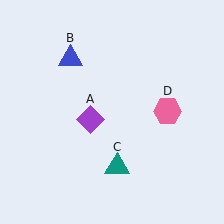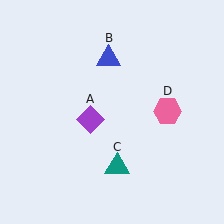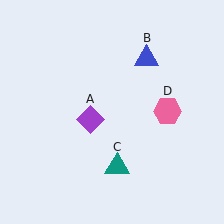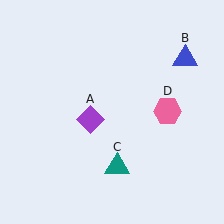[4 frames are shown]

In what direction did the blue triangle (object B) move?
The blue triangle (object B) moved right.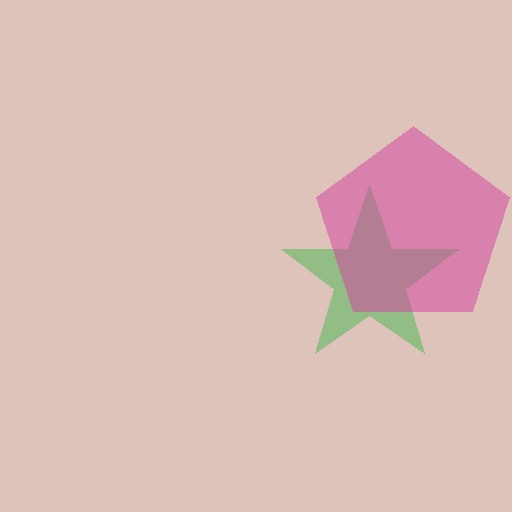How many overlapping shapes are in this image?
There are 2 overlapping shapes in the image.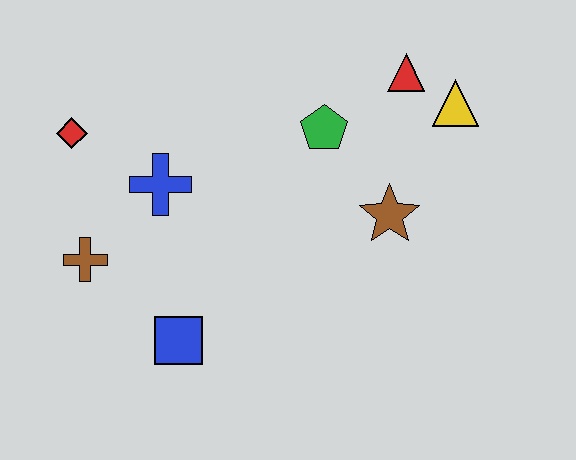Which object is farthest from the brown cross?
The yellow triangle is farthest from the brown cross.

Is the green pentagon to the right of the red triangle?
No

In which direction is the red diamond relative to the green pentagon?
The red diamond is to the left of the green pentagon.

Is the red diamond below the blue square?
No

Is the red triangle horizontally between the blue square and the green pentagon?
No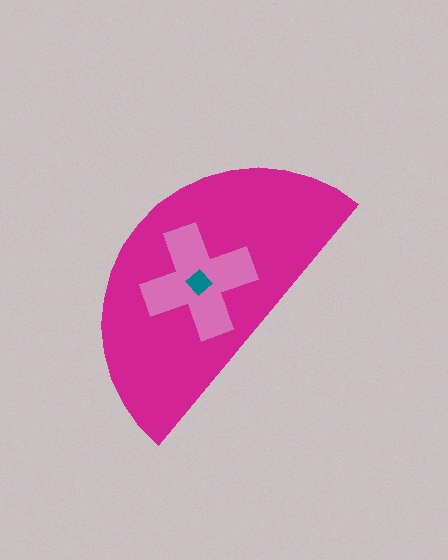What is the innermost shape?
The teal diamond.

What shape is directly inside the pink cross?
The teal diamond.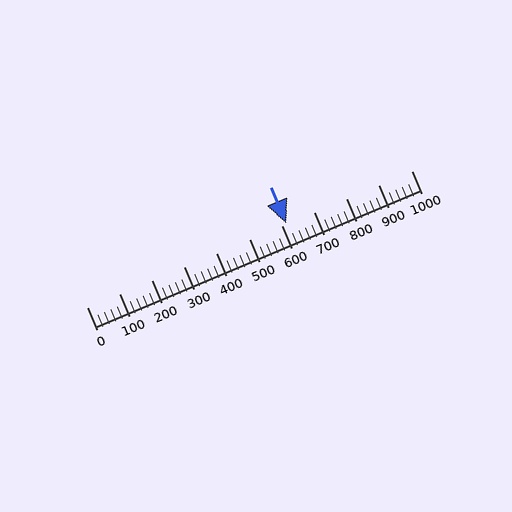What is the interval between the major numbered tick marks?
The major tick marks are spaced 100 units apart.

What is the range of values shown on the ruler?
The ruler shows values from 0 to 1000.